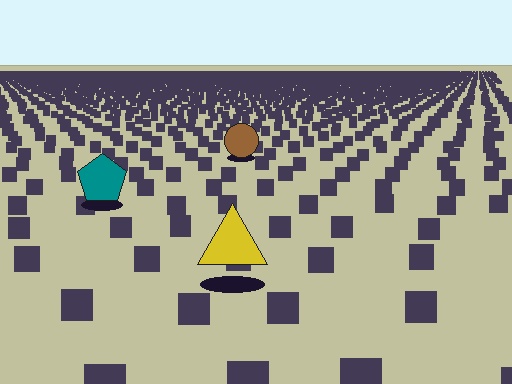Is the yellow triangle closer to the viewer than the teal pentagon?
Yes. The yellow triangle is closer — you can tell from the texture gradient: the ground texture is coarser near it.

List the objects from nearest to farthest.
From nearest to farthest: the yellow triangle, the teal pentagon, the brown circle.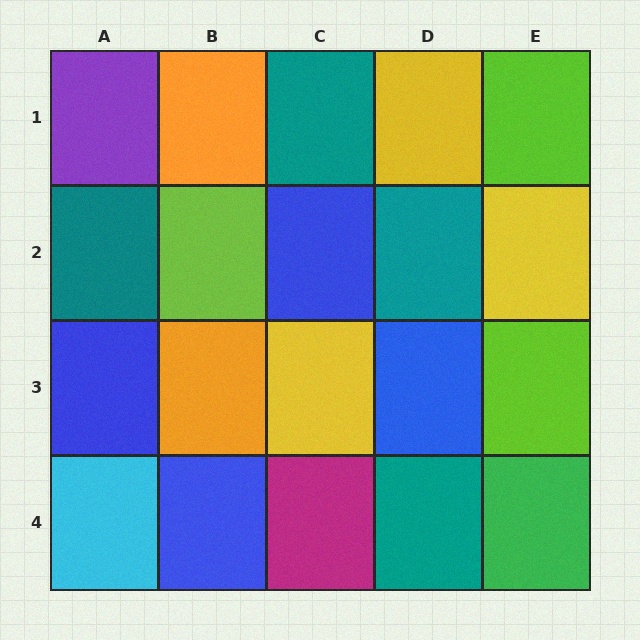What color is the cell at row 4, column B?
Blue.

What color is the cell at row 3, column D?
Blue.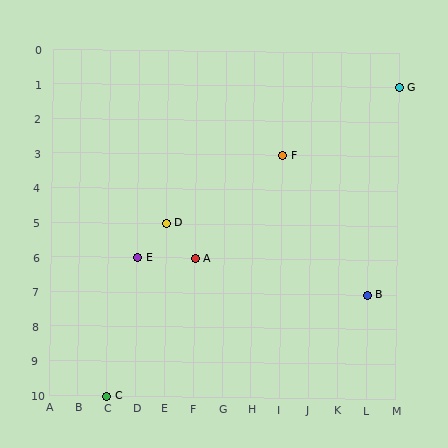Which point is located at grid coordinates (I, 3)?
Point F is at (I, 3).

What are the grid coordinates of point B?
Point B is at grid coordinates (L, 7).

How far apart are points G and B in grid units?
Points G and B are 1 column and 6 rows apart (about 6.1 grid units diagonally).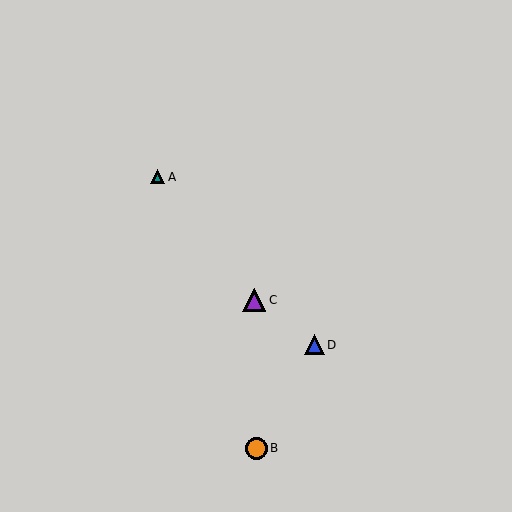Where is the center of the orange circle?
The center of the orange circle is at (256, 448).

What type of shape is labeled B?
Shape B is an orange circle.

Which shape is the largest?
The purple triangle (labeled C) is the largest.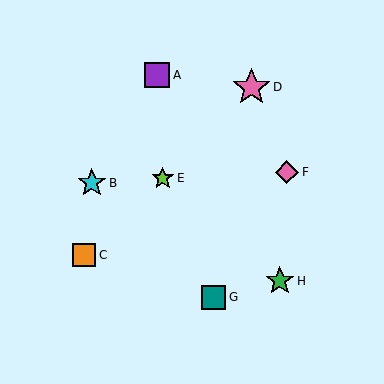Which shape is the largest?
The pink star (labeled D) is the largest.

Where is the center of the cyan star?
The center of the cyan star is at (92, 183).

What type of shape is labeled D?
Shape D is a pink star.